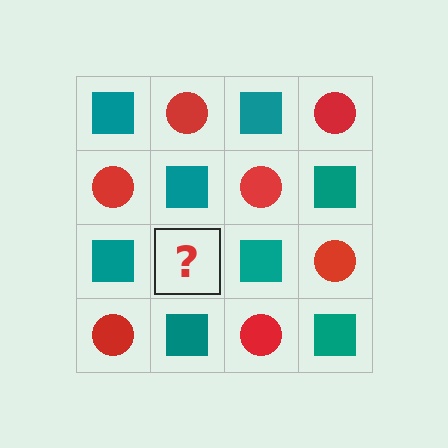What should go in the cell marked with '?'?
The missing cell should contain a red circle.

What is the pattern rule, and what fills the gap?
The rule is that it alternates teal square and red circle in a checkerboard pattern. The gap should be filled with a red circle.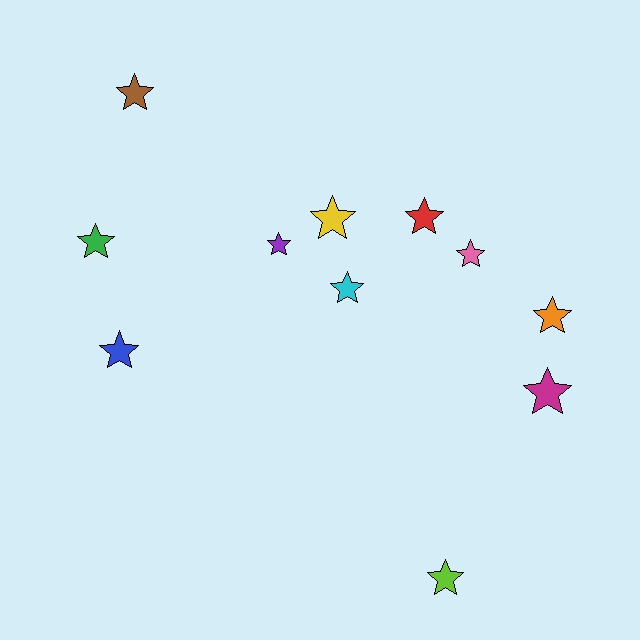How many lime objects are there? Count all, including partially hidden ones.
There is 1 lime object.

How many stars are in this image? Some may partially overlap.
There are 11 stars.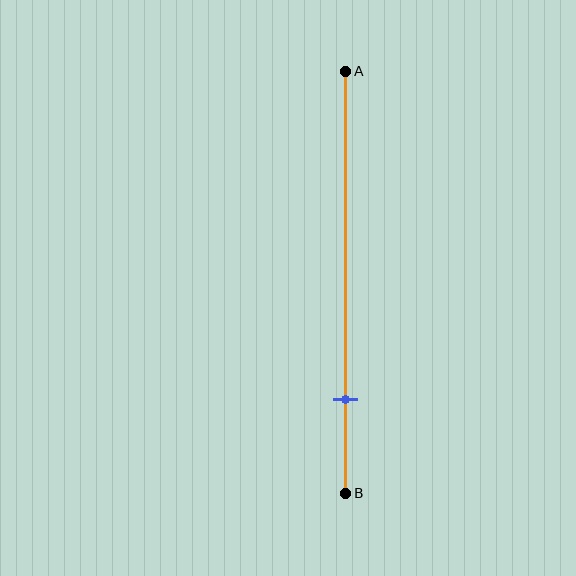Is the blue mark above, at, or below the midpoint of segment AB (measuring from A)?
The blue mark is below the midpoint of segment AB.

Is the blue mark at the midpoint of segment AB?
No, the mark is at about 80% from A, not at the 50% midpoint.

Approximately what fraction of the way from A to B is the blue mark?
The blue mark is approximately 80% of the way from A to B.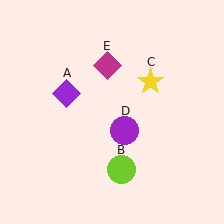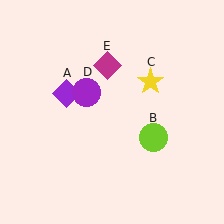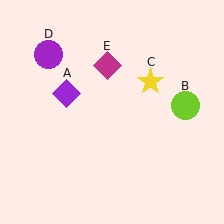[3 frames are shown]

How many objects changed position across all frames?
2 objects changed position: lime circle (object B), purple circle (object D).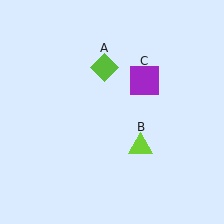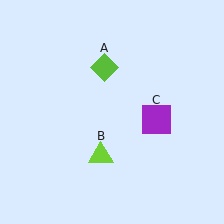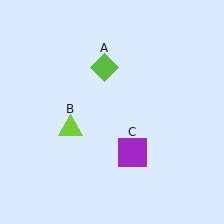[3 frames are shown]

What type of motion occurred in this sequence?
The lime triangle (object B), purple square (object C) rotated clockwise around the center of the scene.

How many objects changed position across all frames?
2 objects changed position: lime triangle (object B), purple square (object C).